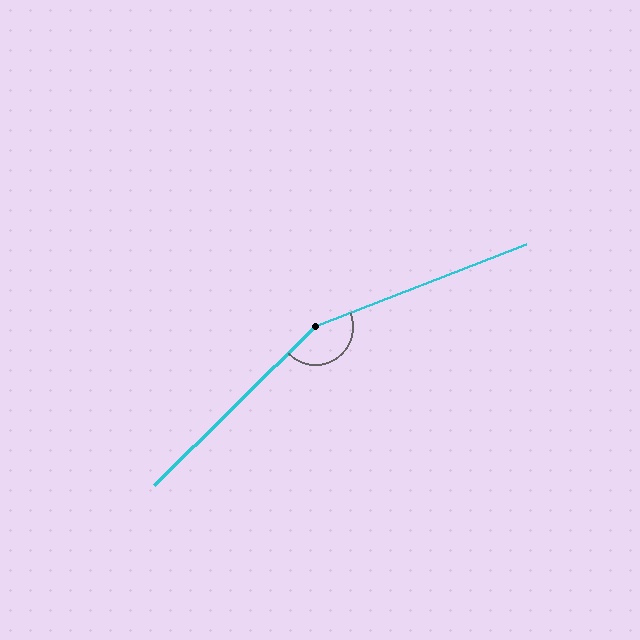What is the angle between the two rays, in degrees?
Approximately 157 degrees.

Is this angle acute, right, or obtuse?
It is obtuse.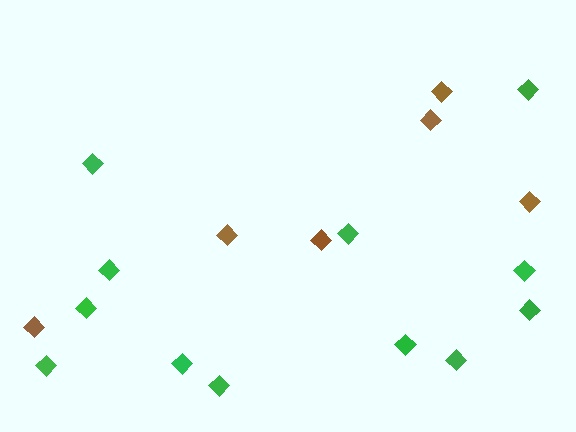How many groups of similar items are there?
There are 2 groups: one group of brown diamonds (6) and one group of green diamonds (12).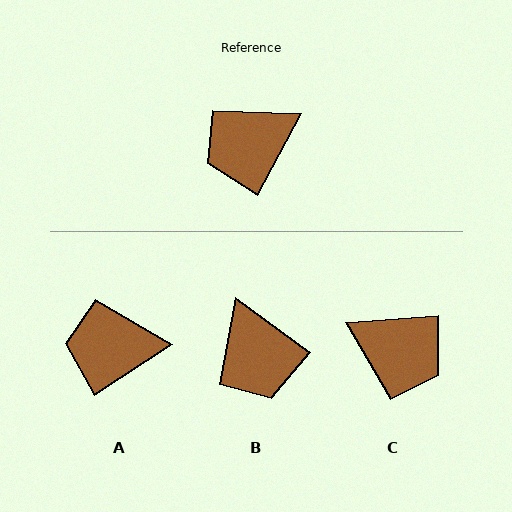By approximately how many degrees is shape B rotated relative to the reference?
Approximately 81 degrees counter-clockwise.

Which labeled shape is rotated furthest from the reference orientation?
C, about 122 degrees away.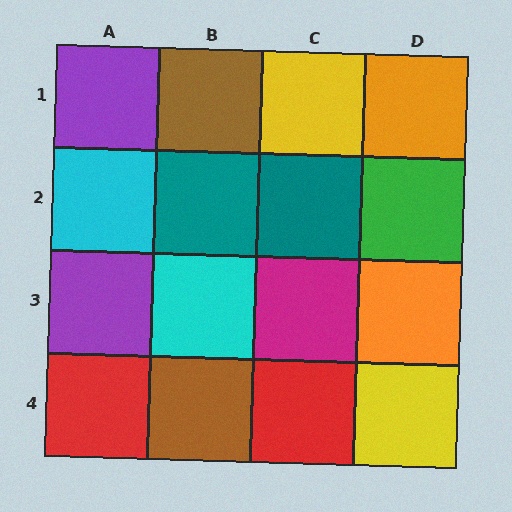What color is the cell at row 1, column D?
Orange.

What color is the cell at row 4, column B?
Brown.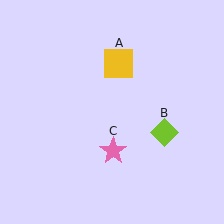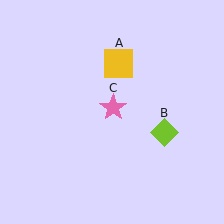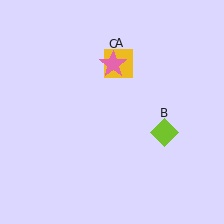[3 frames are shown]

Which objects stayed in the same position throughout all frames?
Yellow square (object A) and lime diamond (object B) remained stationary.